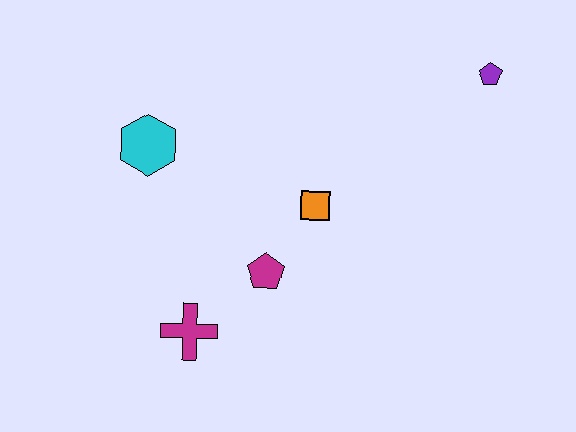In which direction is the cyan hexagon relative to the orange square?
The cyan hexagon is to the left of the orange square.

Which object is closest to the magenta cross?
The magenta pentagon is closest to the magenta cross.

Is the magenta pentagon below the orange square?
Yes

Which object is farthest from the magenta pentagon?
The purple pentagon is farthest from the magenta pentagon.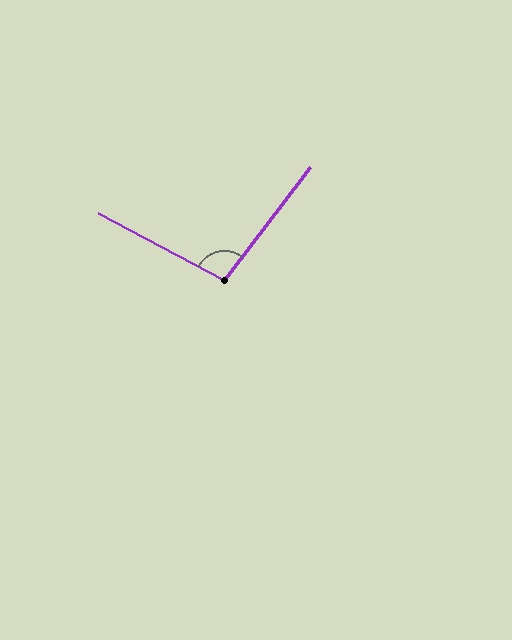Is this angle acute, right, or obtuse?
It is obtuse.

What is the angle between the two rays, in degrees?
Approximately 99 degrees.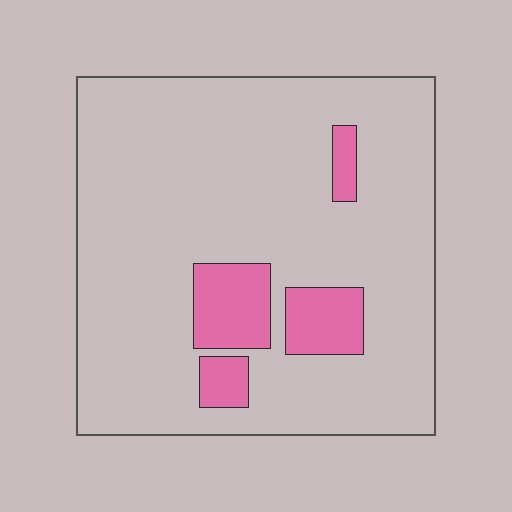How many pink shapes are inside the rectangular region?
4.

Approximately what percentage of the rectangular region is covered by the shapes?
Approximately 15%.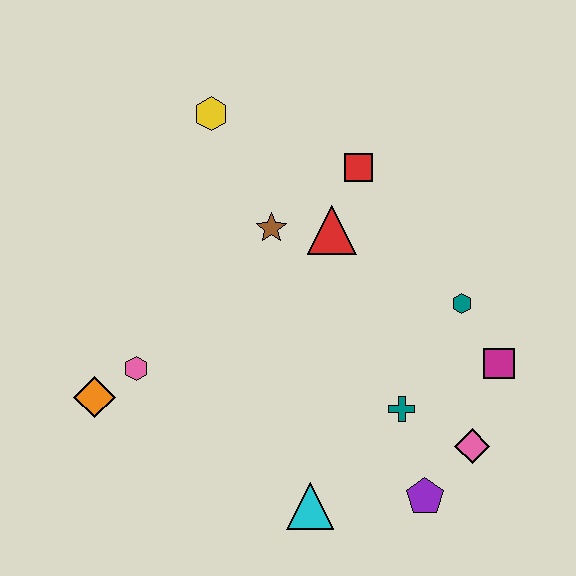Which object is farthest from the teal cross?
The yellow hexagon is farthest from the teal cross.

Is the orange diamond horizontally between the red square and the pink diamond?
No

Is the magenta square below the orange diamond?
No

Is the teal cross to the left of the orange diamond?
No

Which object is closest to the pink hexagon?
The orange diamond is closest to the pink hexagon.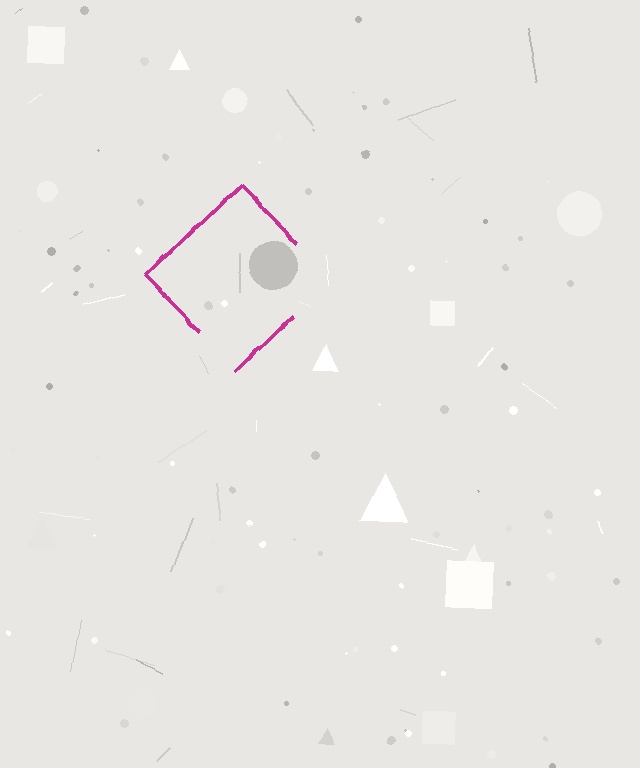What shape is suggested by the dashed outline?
The dashed outline suggests a diamond.